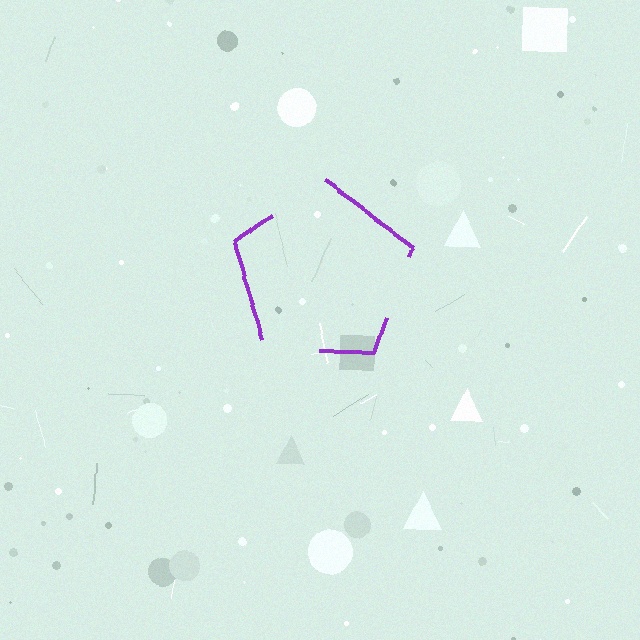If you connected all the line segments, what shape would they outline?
They would outline a pentagon.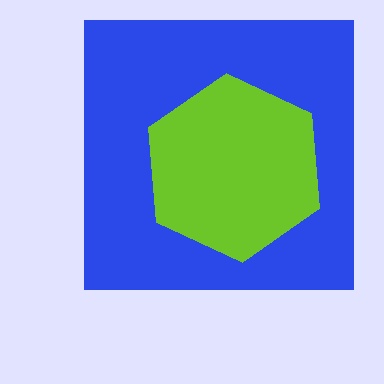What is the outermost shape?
The blue square.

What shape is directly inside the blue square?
The lime hexagon.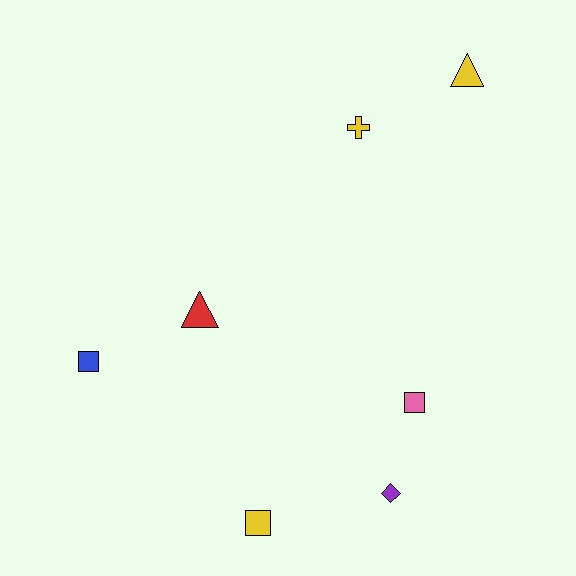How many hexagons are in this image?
There are no hexagons.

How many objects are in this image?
There are 7 objects.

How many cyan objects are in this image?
There are no cyan objects.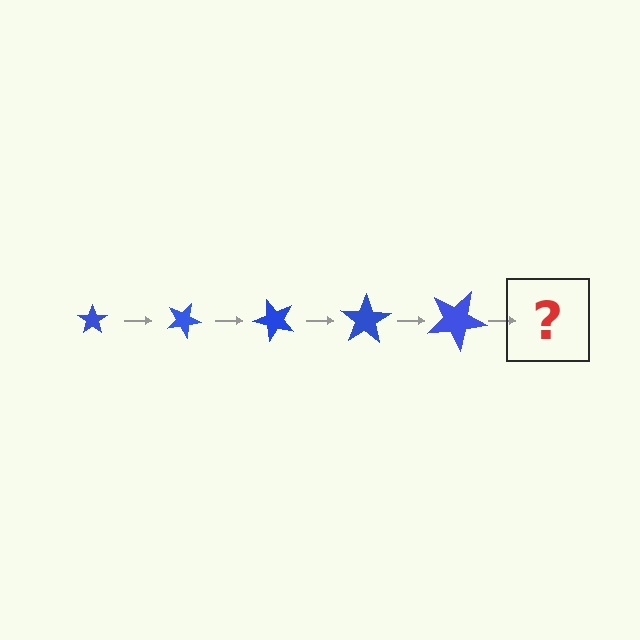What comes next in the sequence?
The next element should be a star, larger than the previous one and rotated 125 degrees from the start.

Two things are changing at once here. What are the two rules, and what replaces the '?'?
The two rules are that the star grows larger each step and it rotates 25 degrees each step. The '?' should be a star, larger than the previous one and rotated 125 degrees from the start.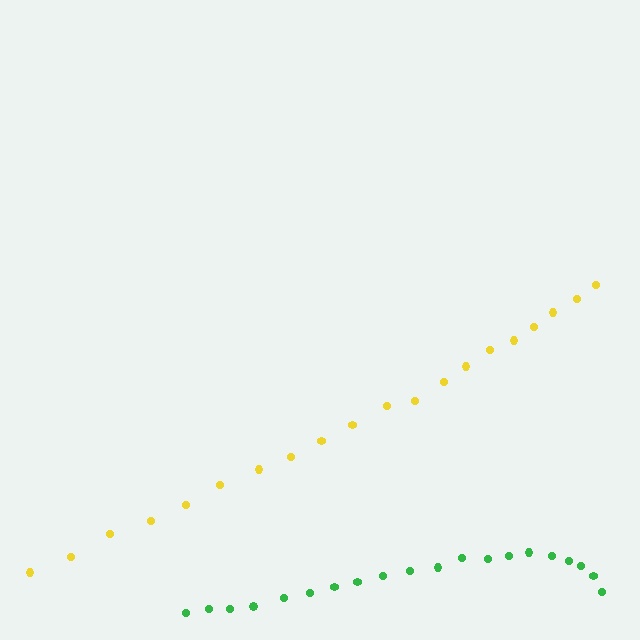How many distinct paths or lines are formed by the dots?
There are 2 distinct paths.